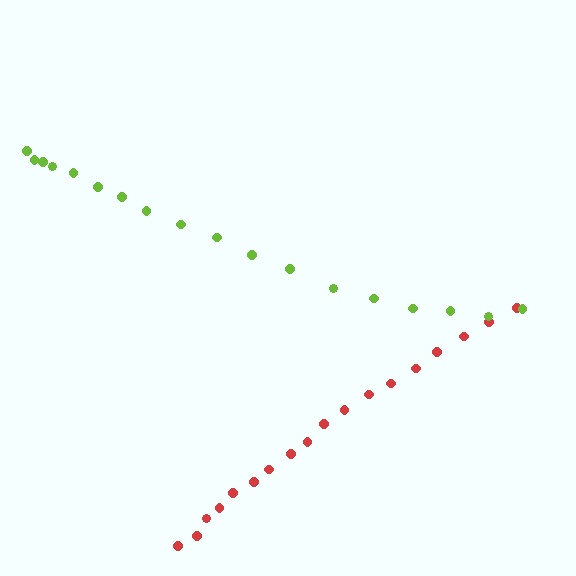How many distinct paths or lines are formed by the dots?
There are 2 distinct paths.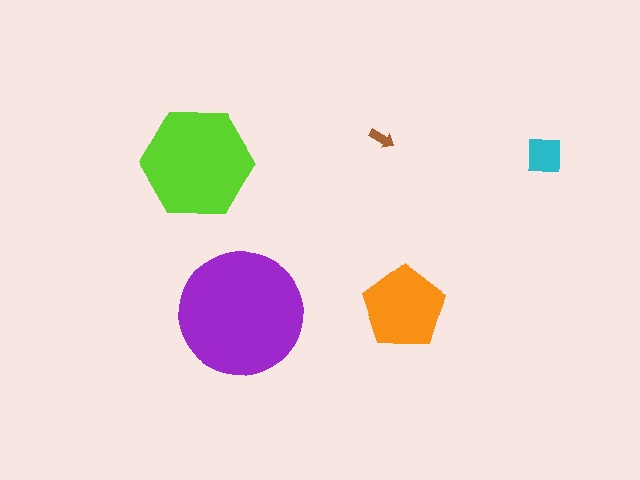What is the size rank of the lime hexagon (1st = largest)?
2nd.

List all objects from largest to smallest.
The purple circle, the lime hexagon, the orange pentagon, the cyan square, the brown arrow.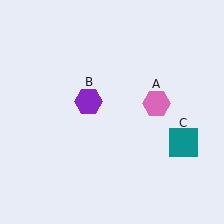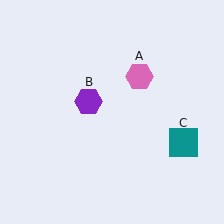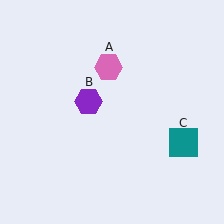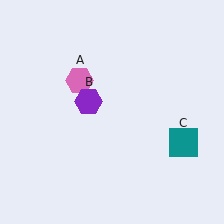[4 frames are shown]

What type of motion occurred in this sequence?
The pink hexagon (object A) rotated counterclockwise around the center of the scene.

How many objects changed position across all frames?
1 object changed position: pink hexagon (object A).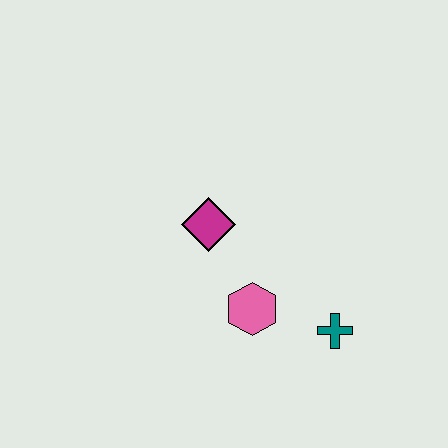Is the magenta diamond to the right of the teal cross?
No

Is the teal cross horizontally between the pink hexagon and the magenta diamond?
No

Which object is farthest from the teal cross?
The magenta diamond is farthest from the teal cross.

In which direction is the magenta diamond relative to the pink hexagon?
The magenta diamond is above the pink hexagon.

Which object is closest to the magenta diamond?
The pink hexagon is closest to the magenta diamond.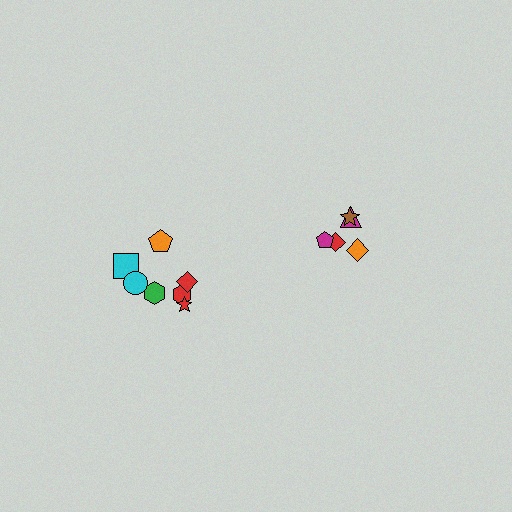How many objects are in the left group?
There are 7 objects.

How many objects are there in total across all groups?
There are 12 objects.